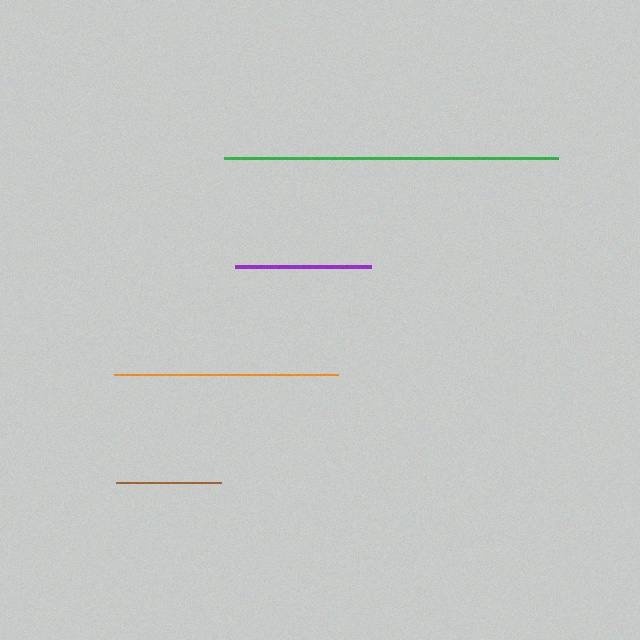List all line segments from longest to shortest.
From longest to shortest: green, orange, purple, brown.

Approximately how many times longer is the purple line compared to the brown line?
The purple line is approximately 1.3 times the length of the brown line.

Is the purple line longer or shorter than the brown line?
The purple line is longer than the brown line.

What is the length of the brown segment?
The brown segment is approximately 104 pixels long.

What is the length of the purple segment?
The purple segment is approximately 136 pixels long.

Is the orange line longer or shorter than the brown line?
The orange line is longer than the brown line.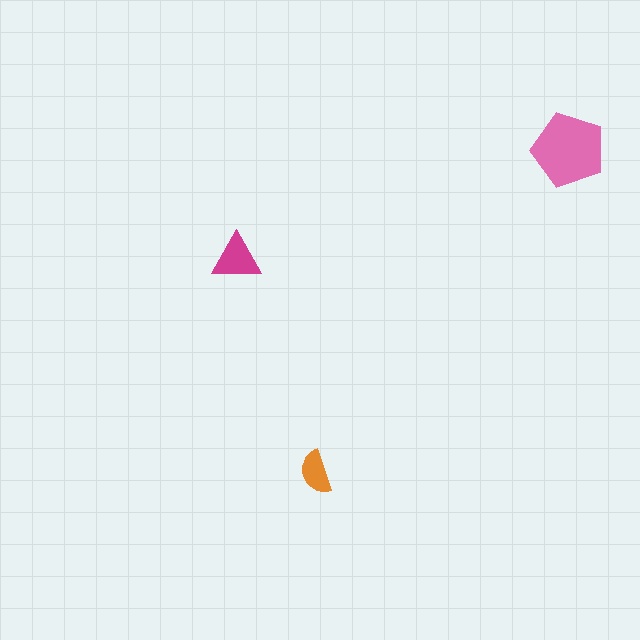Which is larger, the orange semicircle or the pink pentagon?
The pink pentagon.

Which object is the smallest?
The orange semicircle.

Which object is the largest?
The pink pentagon.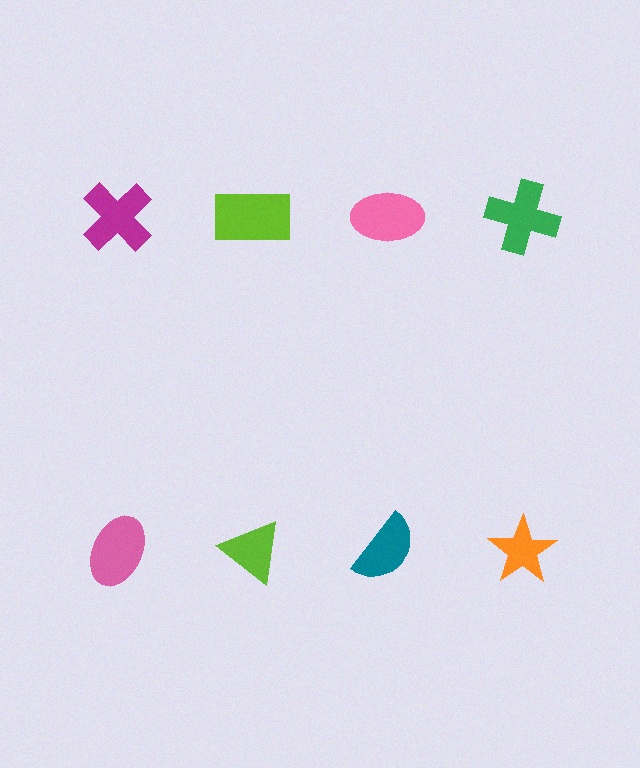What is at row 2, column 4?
An orange star.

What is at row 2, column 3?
A teal semicircle.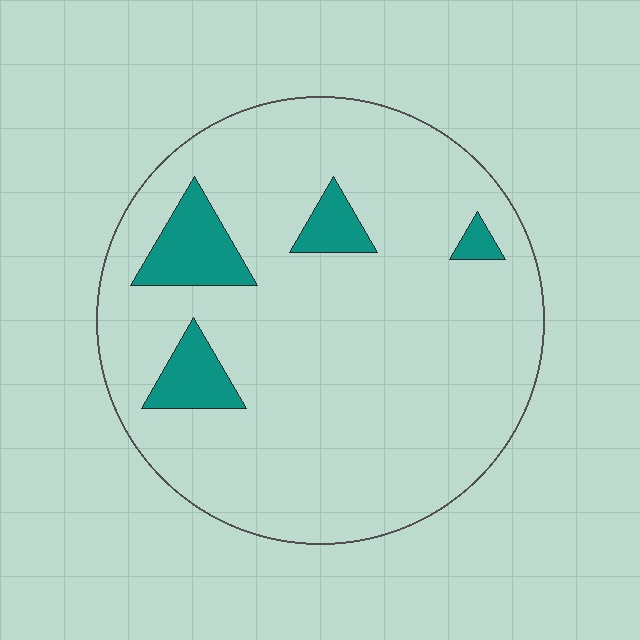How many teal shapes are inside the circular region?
4.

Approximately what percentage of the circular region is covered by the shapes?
Approximately 10%.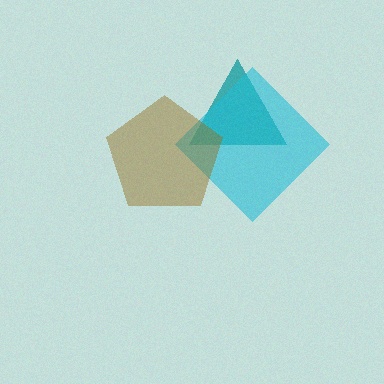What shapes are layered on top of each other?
The layered shapes are: a teal triangle, a cyan diamond, a brown pentagon.